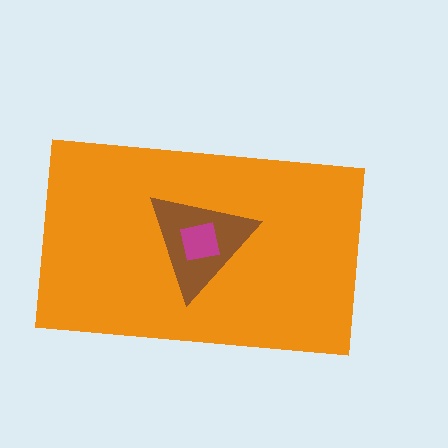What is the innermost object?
The magenta square.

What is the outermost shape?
The orange rectangle.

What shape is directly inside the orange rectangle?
The brown triangle.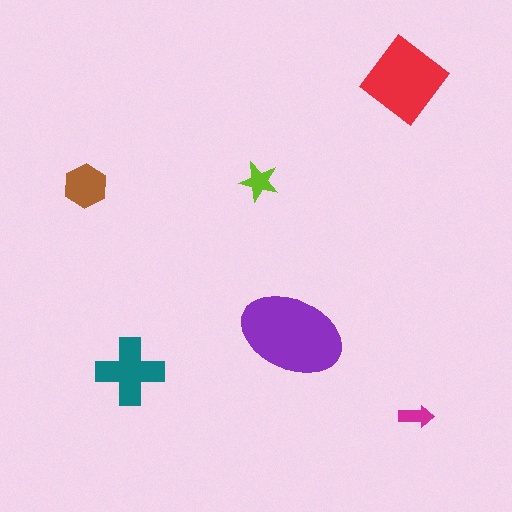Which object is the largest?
The purple ellipse.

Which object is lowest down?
The magenta arrow is bottommost.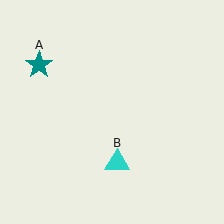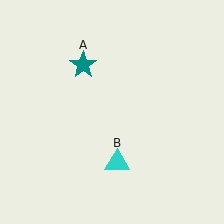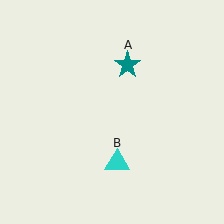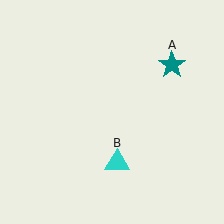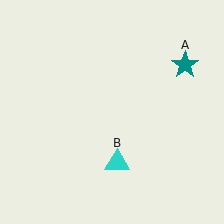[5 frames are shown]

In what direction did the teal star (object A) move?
The teal star (object A) moved right.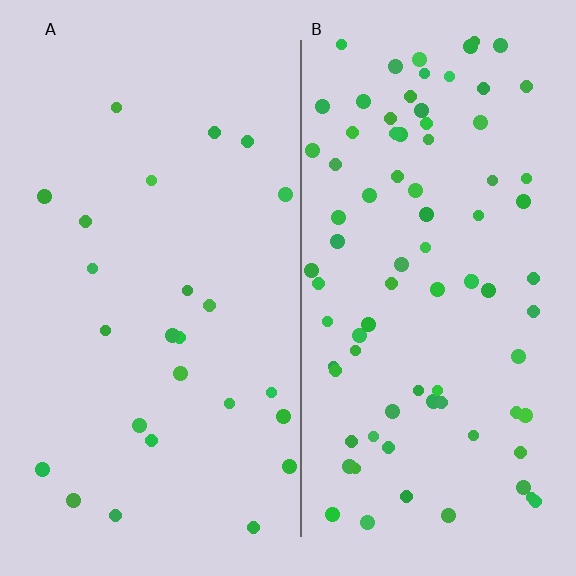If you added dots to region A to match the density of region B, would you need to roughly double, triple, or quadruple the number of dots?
Approximately triple.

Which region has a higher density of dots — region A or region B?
B (the right).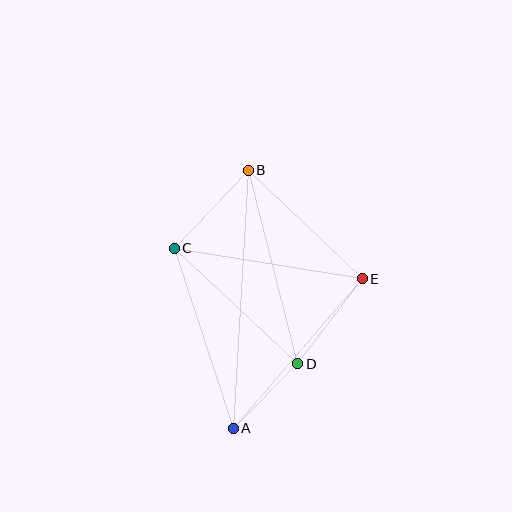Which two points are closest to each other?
Points A and D are closest to each other.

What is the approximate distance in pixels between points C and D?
The distance between C and D is approximately 169 pixels.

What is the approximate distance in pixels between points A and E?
The distance between A and E is approximately 197 pixels.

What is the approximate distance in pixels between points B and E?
The distance between B and E is approximately 157 pixels.